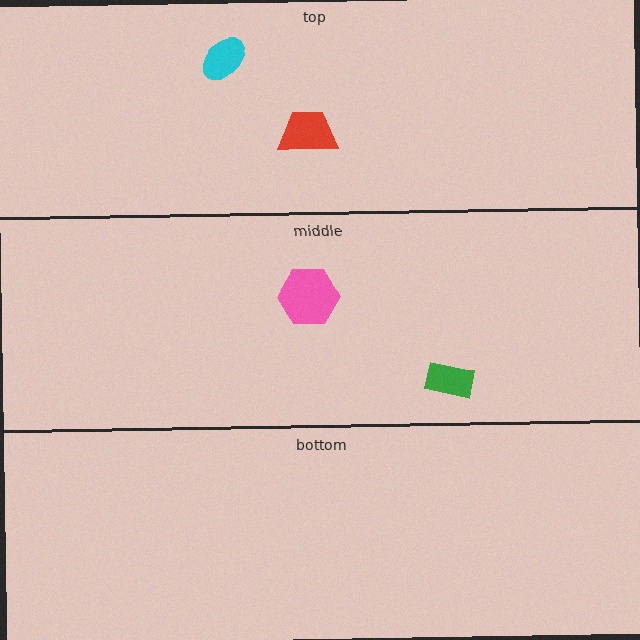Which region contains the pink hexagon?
The middle region.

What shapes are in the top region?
The red trapezoid, the cyan ellipse.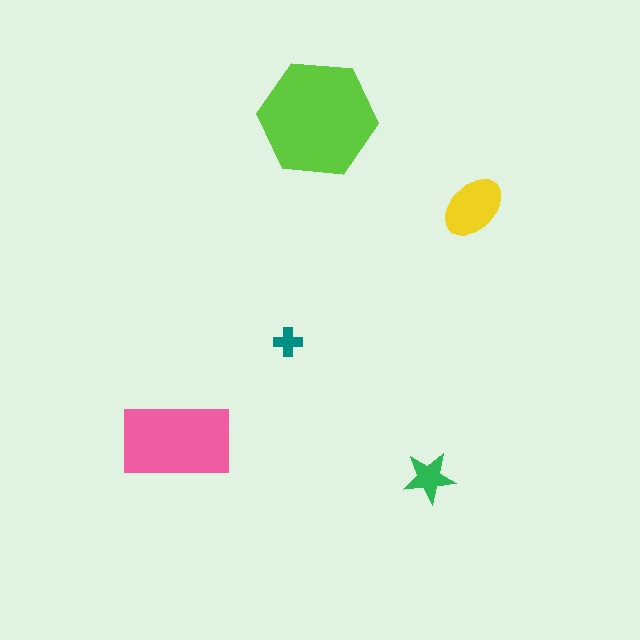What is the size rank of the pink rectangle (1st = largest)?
2nd.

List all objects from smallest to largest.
The teal cross, the green star, the yellow ellipse, the pink rectangle, the lime hexagon.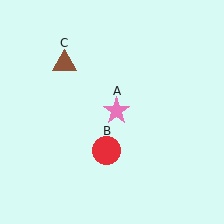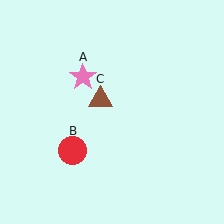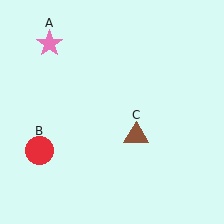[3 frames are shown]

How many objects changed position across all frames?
3 objects changed position: pink star (object A), red circle (object B), brown triangle (object C).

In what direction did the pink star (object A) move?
The pink star (object A) moved up and to the left.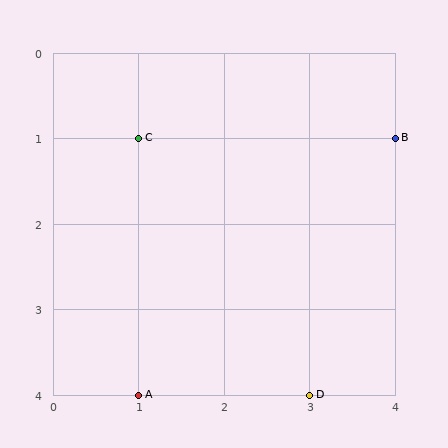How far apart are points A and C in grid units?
Points A and C are 3 rows apart.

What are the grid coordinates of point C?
Point C is at grid coordinates (1, 1).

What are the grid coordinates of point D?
Point D is at grid coordinates (3, 4).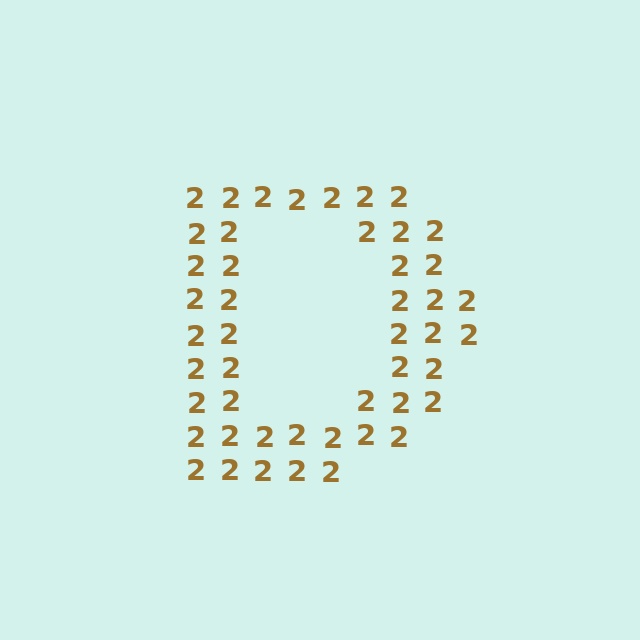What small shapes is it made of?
It is made of small digit 2's.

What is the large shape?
The large shape is the letter D.